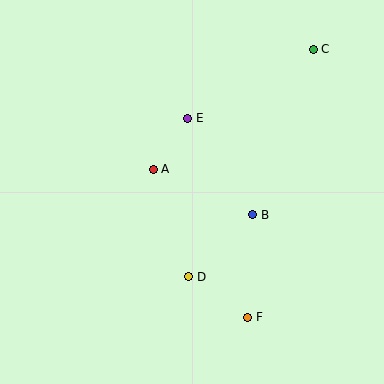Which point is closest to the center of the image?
Point A at (153, 169) is closest to the center.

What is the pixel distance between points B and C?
The distance between B and C is 176 pixels.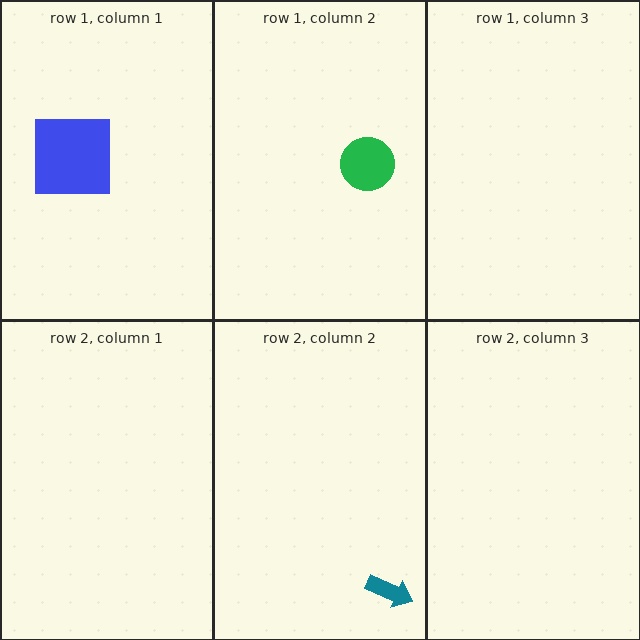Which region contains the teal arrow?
The row 2, column 2 region.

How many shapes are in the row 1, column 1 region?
1.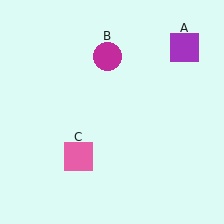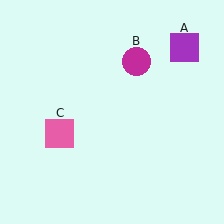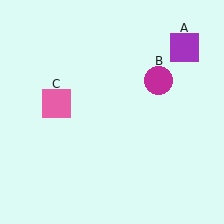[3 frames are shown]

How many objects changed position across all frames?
2 objects changed position: magenta circle (object B), pink square (object C).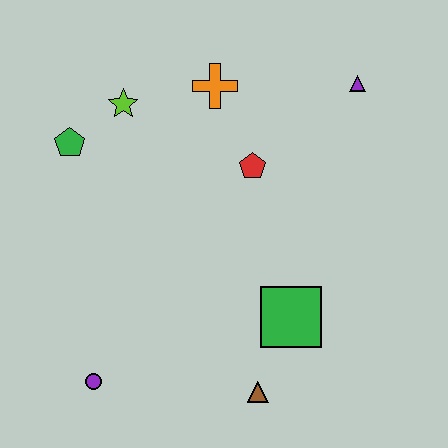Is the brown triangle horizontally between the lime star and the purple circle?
No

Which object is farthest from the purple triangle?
The purple circle is farthest from the purple triangle.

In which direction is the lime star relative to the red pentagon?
The lime star is to the left of the red pentagon.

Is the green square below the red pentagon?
Yes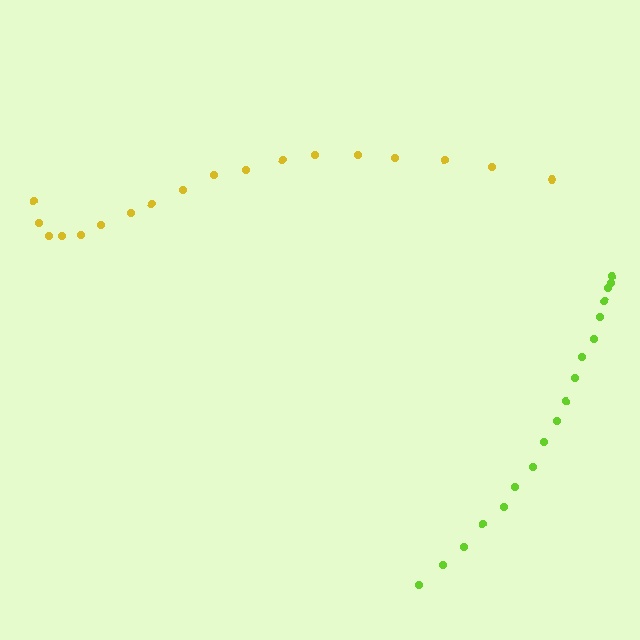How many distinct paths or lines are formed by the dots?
There are 2 distinct paths.